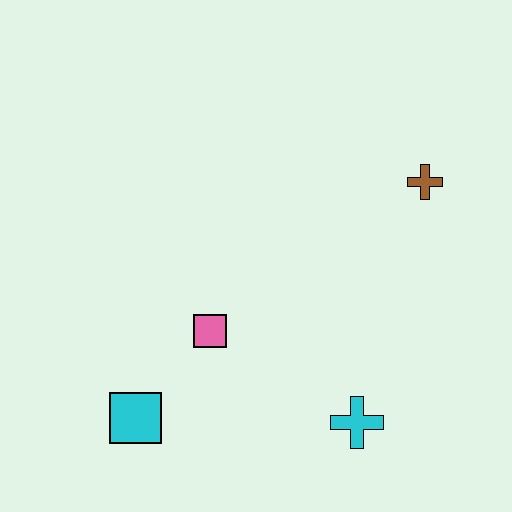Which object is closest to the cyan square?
The pink square is closest to the cyan square.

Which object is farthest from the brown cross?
The cyan square is farthest from the brown cross.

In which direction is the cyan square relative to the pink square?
The cyan square is below the pink square.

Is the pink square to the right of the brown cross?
No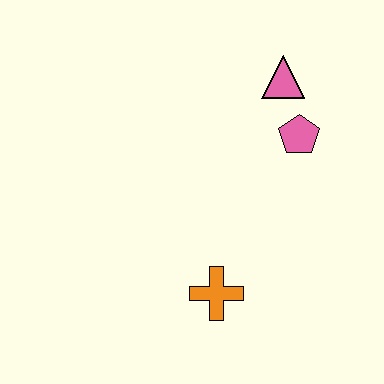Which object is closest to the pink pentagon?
The pink triangle is closest to the pink pentagon.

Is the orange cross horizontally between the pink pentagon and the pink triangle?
No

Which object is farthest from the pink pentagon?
The orange cross is farthest from the pink pentagon.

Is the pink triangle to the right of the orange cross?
Yes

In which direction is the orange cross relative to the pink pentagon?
The orange cross is below the pink pentagon.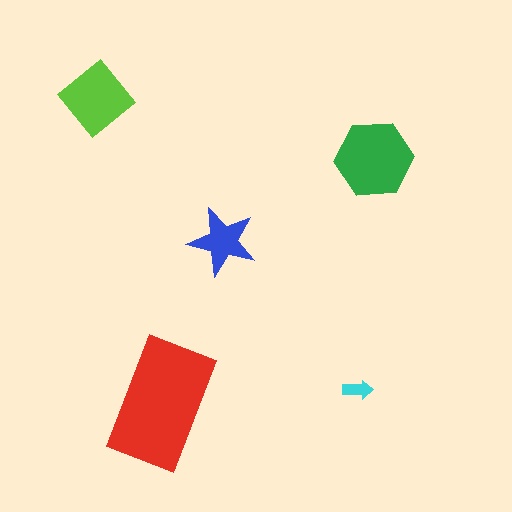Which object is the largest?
The red rectangle.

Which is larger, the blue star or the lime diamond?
The lime diamond.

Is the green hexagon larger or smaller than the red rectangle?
Smaller.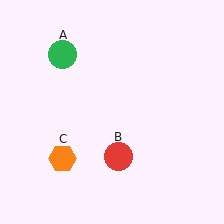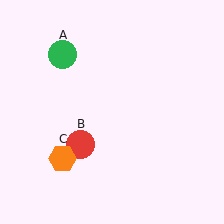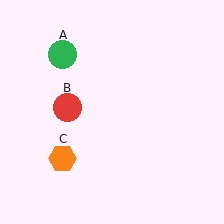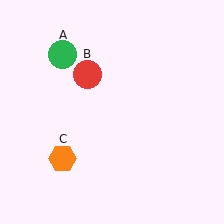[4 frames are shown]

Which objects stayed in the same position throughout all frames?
Green circle (object A) and orange hexagon (object C) remained stationary.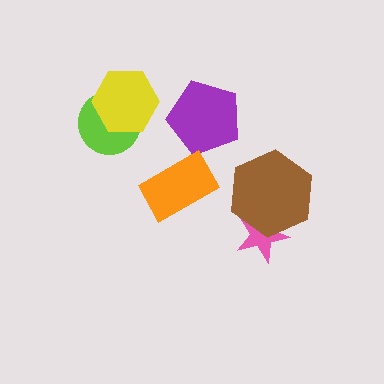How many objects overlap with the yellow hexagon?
1 object overlaps with the yellow hexagon.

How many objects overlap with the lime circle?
1 object overlaps with the lime circle.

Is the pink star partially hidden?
Yes, it is partially covered by another shape.